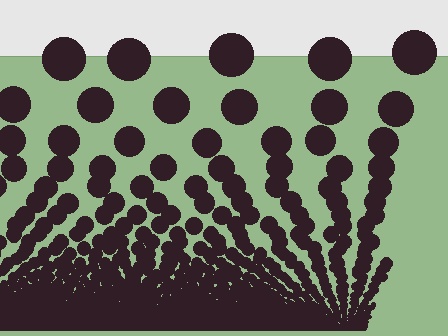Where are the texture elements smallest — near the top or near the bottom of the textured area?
Near the bottom.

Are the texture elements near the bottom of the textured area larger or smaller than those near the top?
Smaller. The gradient is inverted — elements near the bottom are smaller and denser.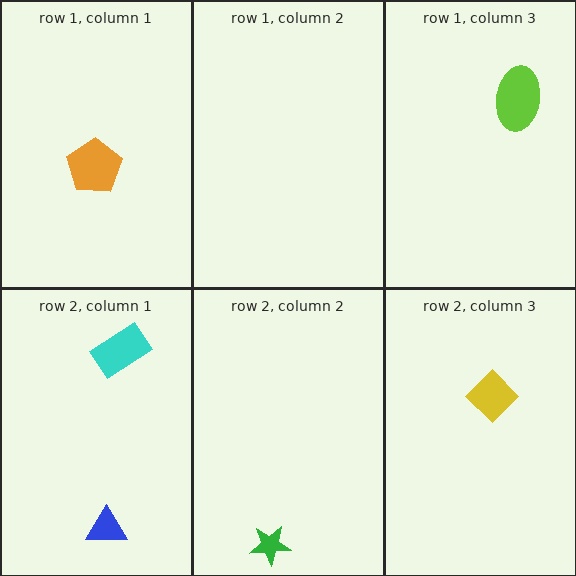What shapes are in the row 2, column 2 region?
The green star.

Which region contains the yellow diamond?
The row 2, column 3 region.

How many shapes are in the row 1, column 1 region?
1.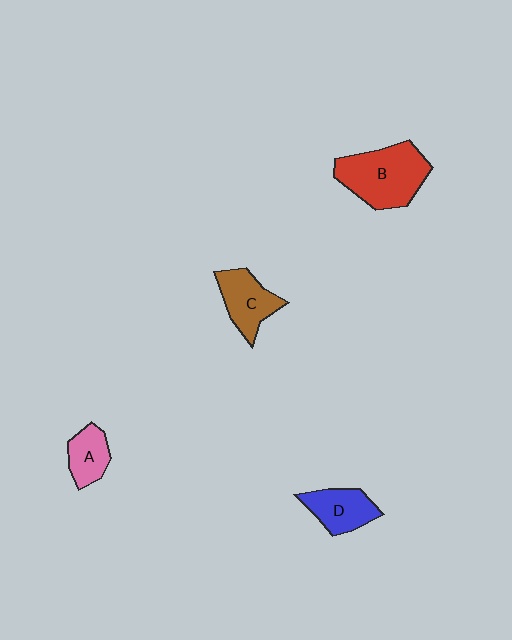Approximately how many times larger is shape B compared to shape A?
Approximately 2.2 times.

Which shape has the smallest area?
Shape A (pink).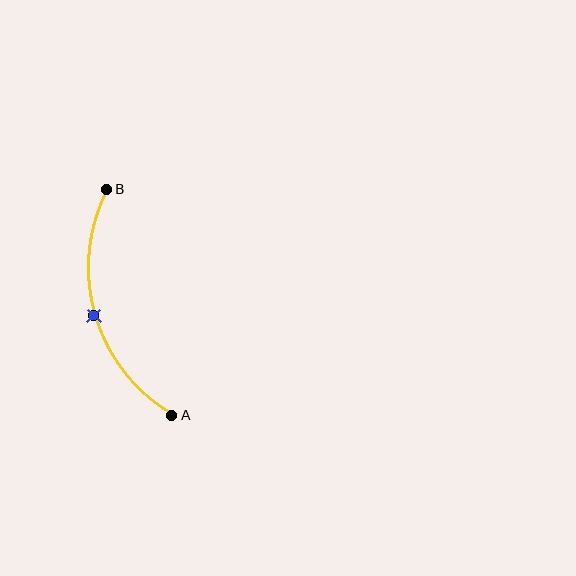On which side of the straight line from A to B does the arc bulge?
The arc bulges to the left of the straight line connecting A and B.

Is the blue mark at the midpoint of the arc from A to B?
Yes. The blue mark lies on the arc at equal arc-length from both A and B — it is the arc midpoint.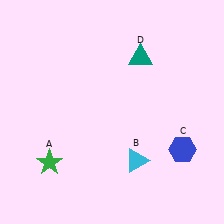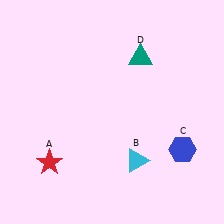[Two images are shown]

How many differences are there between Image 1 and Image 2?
There is 1 difference between the two images.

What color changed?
The star (A) changed from green in Image 1 to red in Image 2.